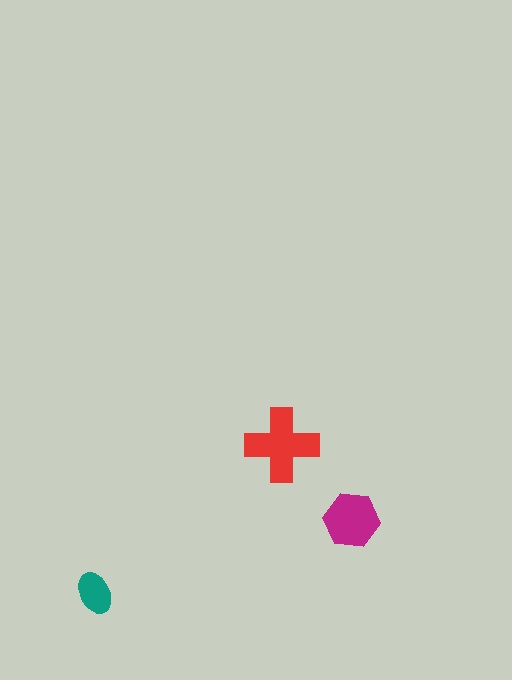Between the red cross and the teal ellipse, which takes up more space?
The red cross.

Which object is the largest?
The red cross.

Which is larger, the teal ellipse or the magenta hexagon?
The magenta hexagon.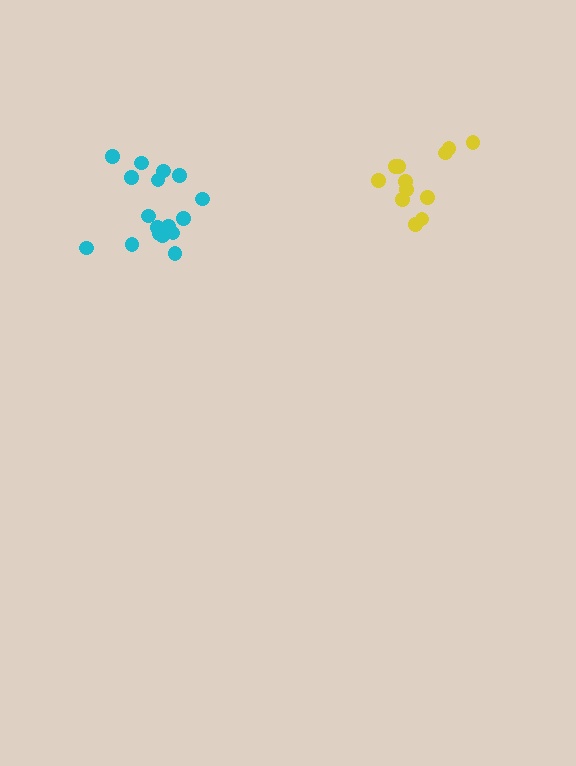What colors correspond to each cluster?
The clusters are colored: yellow, cyan.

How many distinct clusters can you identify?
There are 2 distinct clusters.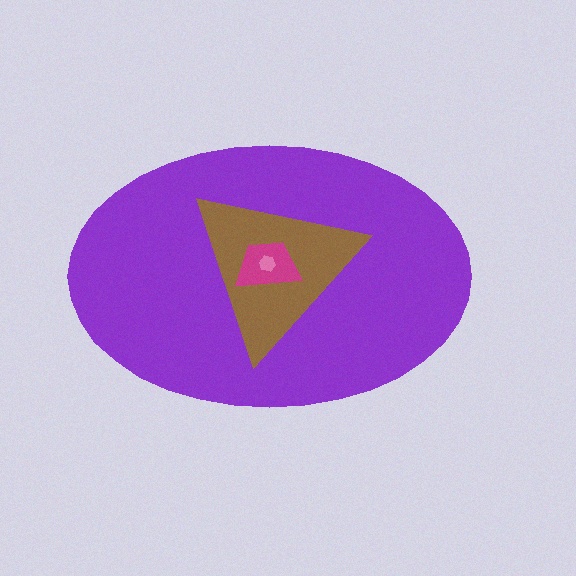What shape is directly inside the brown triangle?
The magenta trapezoid.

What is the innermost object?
The pink hexagon.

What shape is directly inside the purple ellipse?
The brown triangle.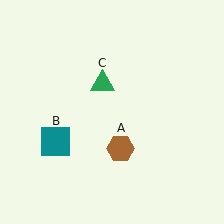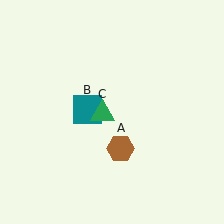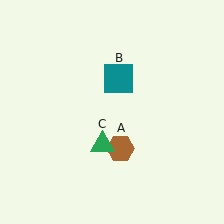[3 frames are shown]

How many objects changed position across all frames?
2 objects changed position: teal square (object B), green triangle (object C).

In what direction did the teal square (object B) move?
The teal square (object B) moved up and to the right.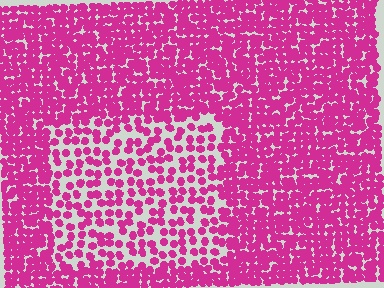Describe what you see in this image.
The image contains small magenta elements arranged at two different densities. A rectangle-shaped region is visible where the elements are less densely packed than the surrounding area.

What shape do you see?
I see a rectangle.